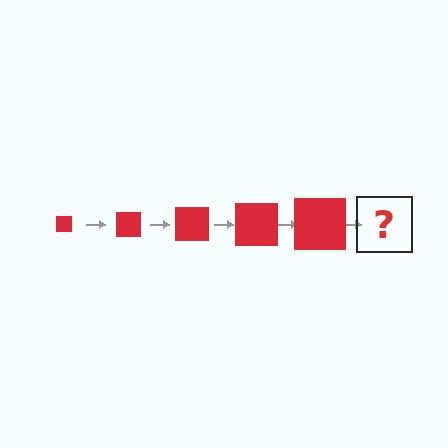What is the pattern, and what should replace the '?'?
The pattern is that the square gets progressively larger each step. The '?' should be a red square, larger than the previous one.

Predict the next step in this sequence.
The next step is a red square, larger than the previous one.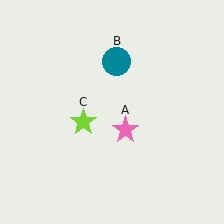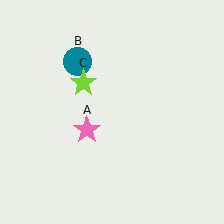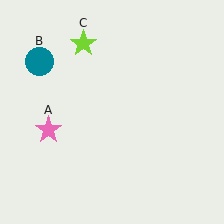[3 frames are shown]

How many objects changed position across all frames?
3 objects changed position: pink star (object A), teal circle (object B), lime star (object C).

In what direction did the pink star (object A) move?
The pink star (object A) moved left.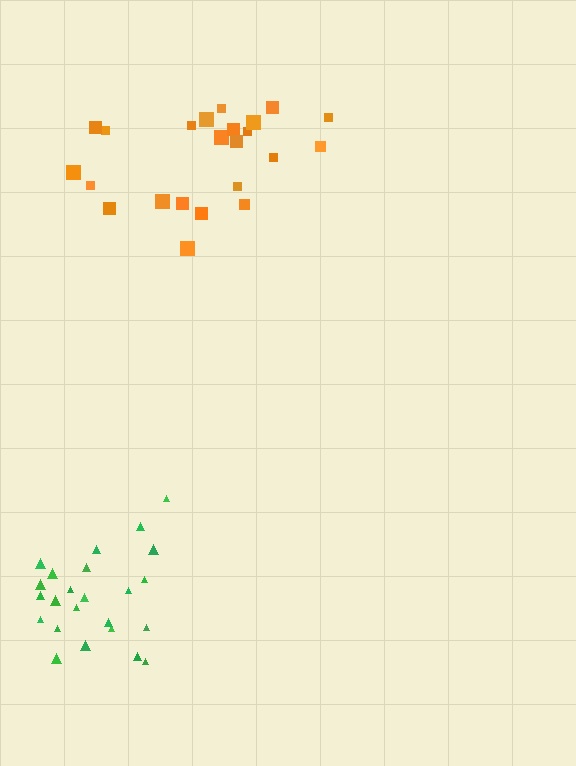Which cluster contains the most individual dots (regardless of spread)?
Green (24).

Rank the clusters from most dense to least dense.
green, orange.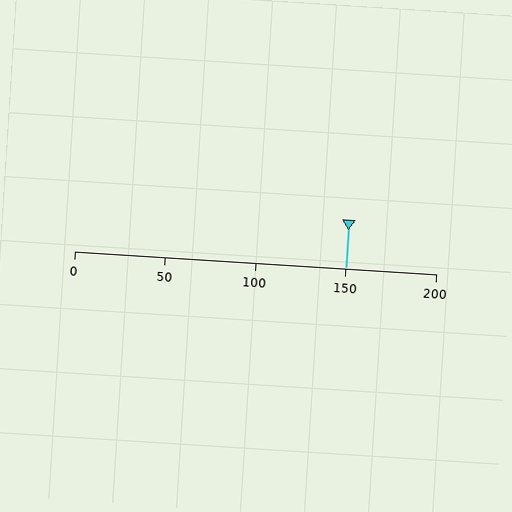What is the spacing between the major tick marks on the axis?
The major ticks are spaced 50 apart.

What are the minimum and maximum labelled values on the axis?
The axis runs from 0 to 200.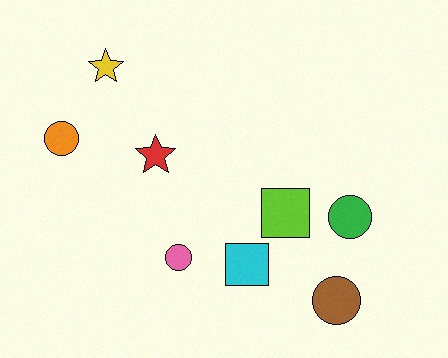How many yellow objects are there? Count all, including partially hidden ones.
There is 1 yellow object.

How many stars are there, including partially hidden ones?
There are 2 stars.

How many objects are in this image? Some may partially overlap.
There are 8 objects.